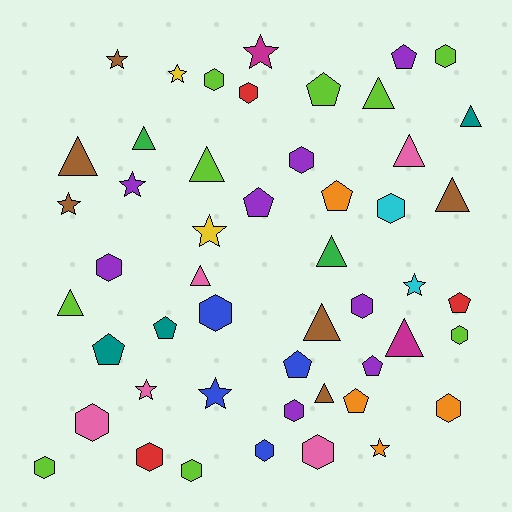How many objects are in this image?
There are 50 objects.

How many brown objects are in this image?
There are 6 brown objects.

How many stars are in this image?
There are 10 stars.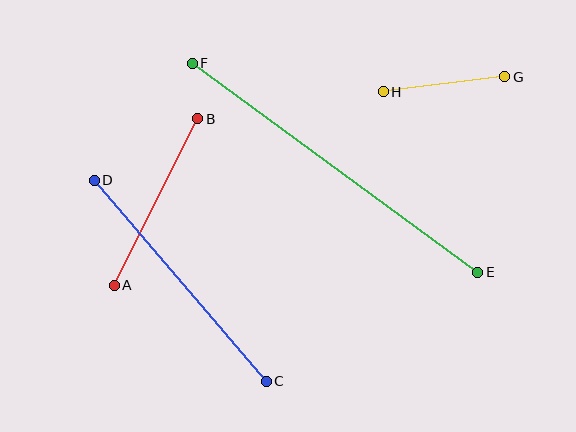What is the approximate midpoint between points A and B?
The midpoint is at approximately (156, 202) pixels.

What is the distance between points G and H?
The distance is approximately 123 pixels.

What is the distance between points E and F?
The distance is approximately 354 pixels.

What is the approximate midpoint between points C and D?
The midpoint is at approximately (180, 281) pixels.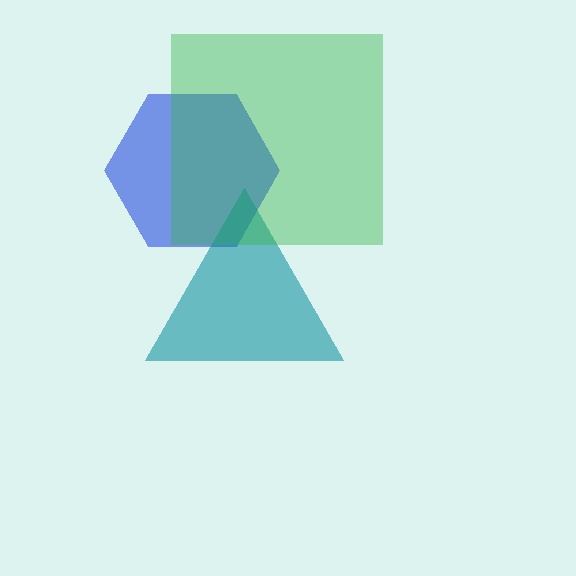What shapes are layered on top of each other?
The layered shapes are: a blue hexagon, a teal triangle, a green square.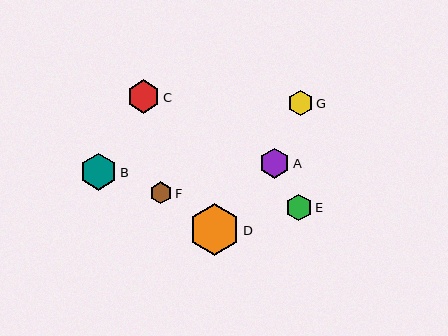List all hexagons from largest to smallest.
From largest to smallest: D, B, C, A, E, G, F.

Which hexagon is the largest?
Hexagon D is the largest with a size of approximately 52 pixels.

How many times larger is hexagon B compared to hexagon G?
Hexagon B is approximately 1.5 times the size of hexagon G.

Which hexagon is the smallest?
Hexagon F is the smallest with a size of approximately 22 pixels.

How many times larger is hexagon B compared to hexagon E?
Hexagon B is approximately 1.4 times the size of hexagon E.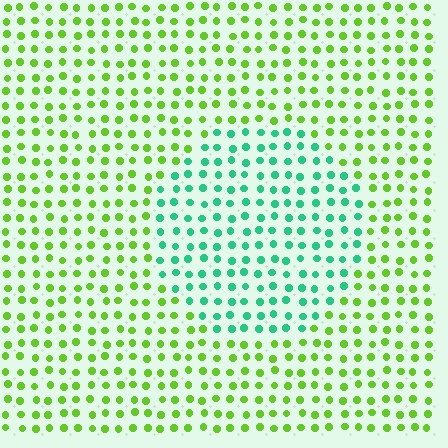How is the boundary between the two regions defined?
The boundary is defined purely by a slight shift in hue (about 56 degrees). Spacing, size, and orientation are identical on both sides.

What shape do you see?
I see a circle.